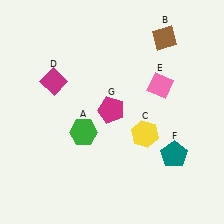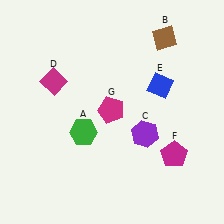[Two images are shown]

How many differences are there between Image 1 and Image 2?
There are 3 differences between the two images.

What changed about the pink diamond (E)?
In Image 1, E is pink. In Image 2, it changed to blue.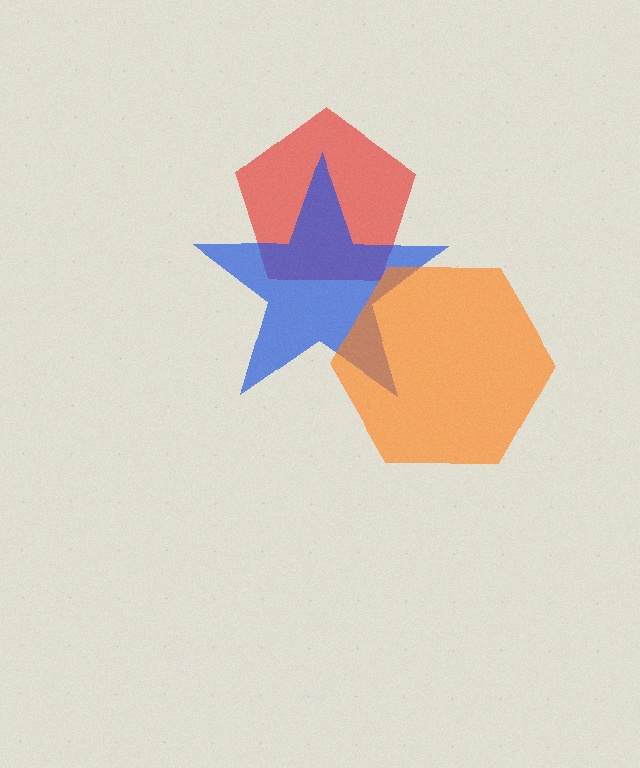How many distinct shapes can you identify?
There are 3 distinct shapes: a red pentagon, a blue star, an orange hexagon.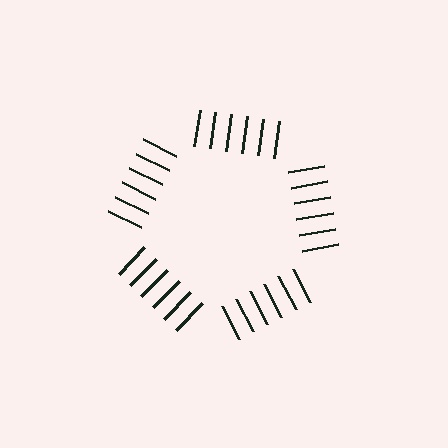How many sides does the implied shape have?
5 sides — the line-ends trace a pentagon.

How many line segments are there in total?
30 — 6 along each of the 5 edges.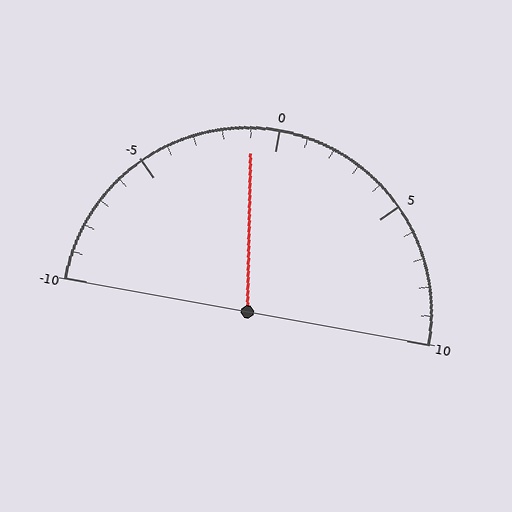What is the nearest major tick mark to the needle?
The nearest major tick mark is 0.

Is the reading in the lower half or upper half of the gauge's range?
The reading is in the lower half of the range (-10 to 10).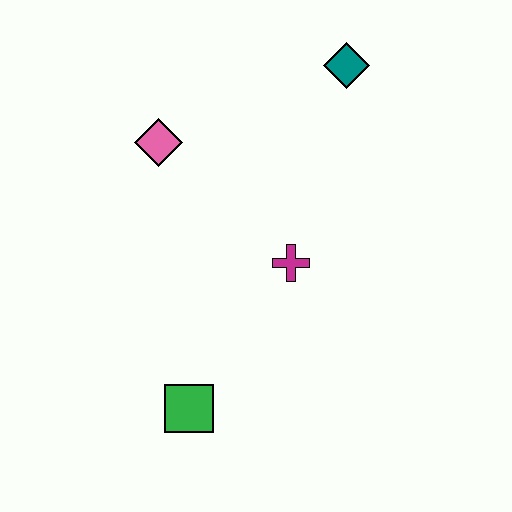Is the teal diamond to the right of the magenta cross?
Yes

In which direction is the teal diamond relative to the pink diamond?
The teal diamond is to the right of the pink diamond.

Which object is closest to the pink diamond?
The magenta cross is closest to the pink diamond.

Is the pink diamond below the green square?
No